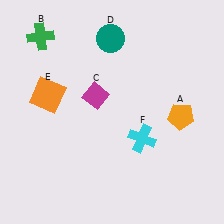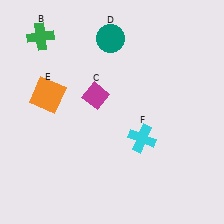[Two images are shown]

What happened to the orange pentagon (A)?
The orange pentagon (A) was removed in Image 2. It was in the bottom-right area of Image 1.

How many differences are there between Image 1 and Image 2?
There is 1 difference between the two images.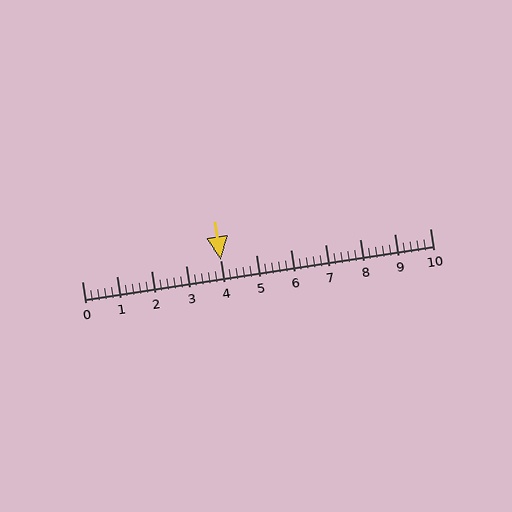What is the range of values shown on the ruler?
The ruler shows values from 0 to 10.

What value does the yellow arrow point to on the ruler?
The yellow arrow points to approximately 4.0.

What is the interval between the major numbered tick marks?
The major tick marks are spaced 1 units apart.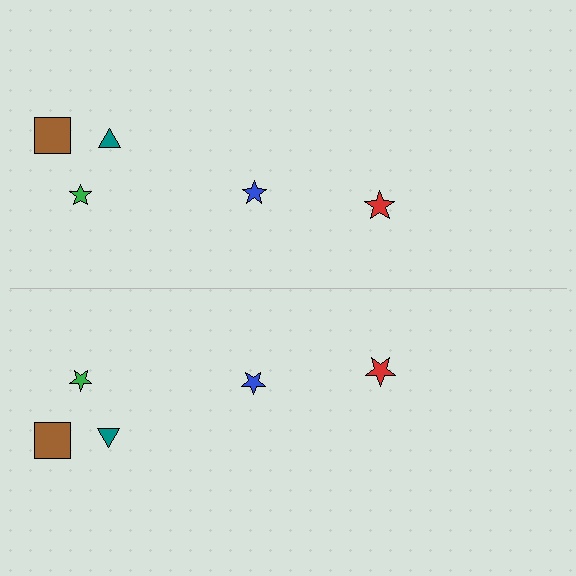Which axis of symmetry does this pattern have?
The pattern has a horizontal axis of symmetry running through the center of the image.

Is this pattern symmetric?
Yes, this pattern has bilateral (reflection) symmetry.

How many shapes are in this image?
There are 10 shapes in this image.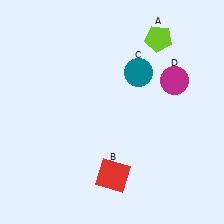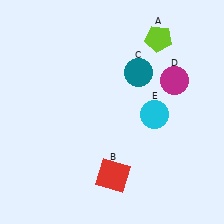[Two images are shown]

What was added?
A cyan circle (E) was added in Image 2.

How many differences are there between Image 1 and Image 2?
There is 1 difference between the two images.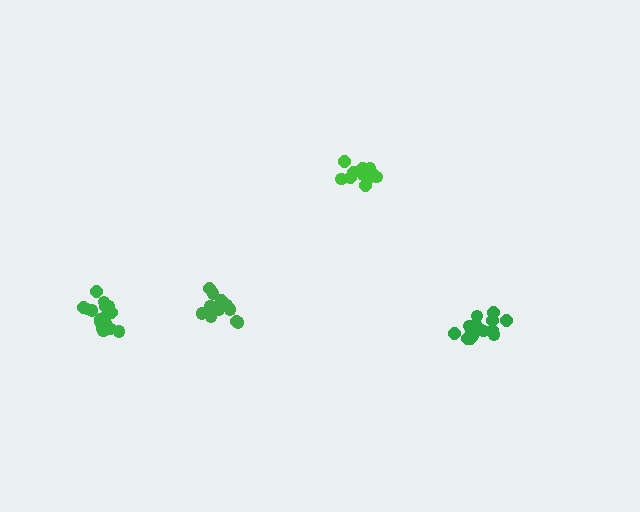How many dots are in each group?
Group 1: 14 dots, Group 2: 17 dots, Group 3: 16 dots, Group 4: 18 dots (65 total).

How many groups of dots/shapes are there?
There are 4 groups.